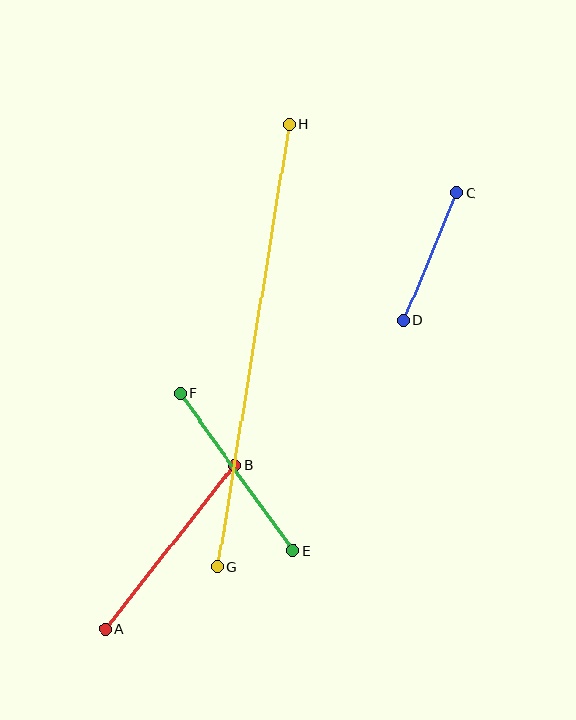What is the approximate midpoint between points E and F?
The midpoint is at approximately (237, 472) pixels.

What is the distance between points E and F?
The distance is approximately 194 pixels.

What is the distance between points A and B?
The distance is approximately 209 pixels.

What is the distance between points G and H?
The distance is approximately 448 pixels.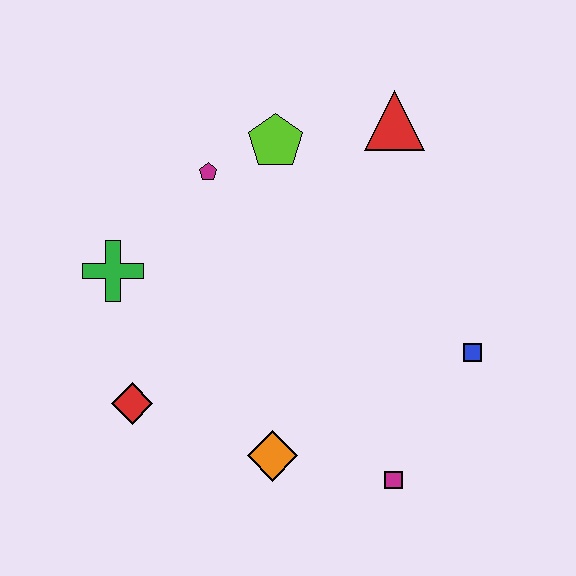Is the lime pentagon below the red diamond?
No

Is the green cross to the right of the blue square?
No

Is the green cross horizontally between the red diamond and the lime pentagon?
No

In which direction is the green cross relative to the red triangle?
The green cross is to the left of the red triangle.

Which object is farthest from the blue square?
The green cross is farthest from the blue square.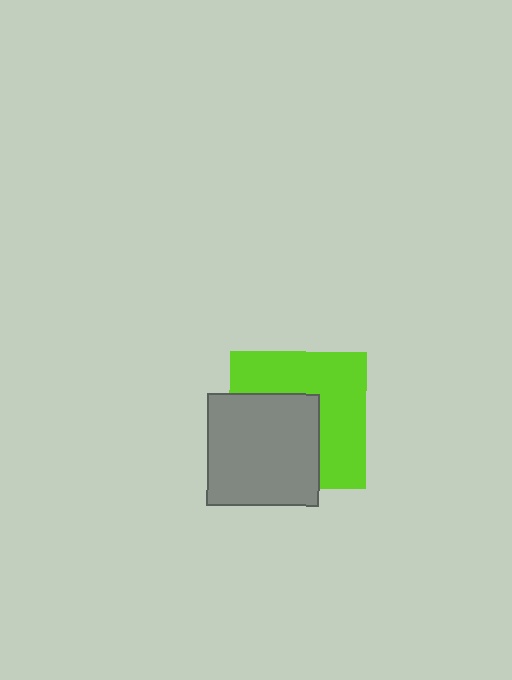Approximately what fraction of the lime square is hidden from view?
Roughly 46% of the lime square is hidden behind the gray square.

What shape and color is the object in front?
The object in front is a gray square.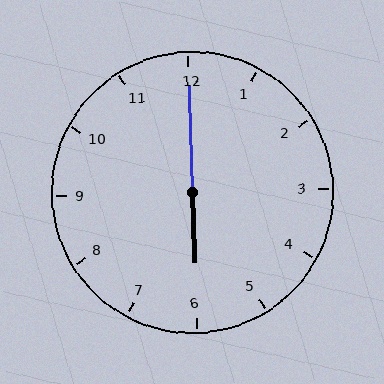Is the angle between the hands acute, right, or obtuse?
It is obtuse.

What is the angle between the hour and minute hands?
Approximately 180 degrees.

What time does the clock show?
6:00.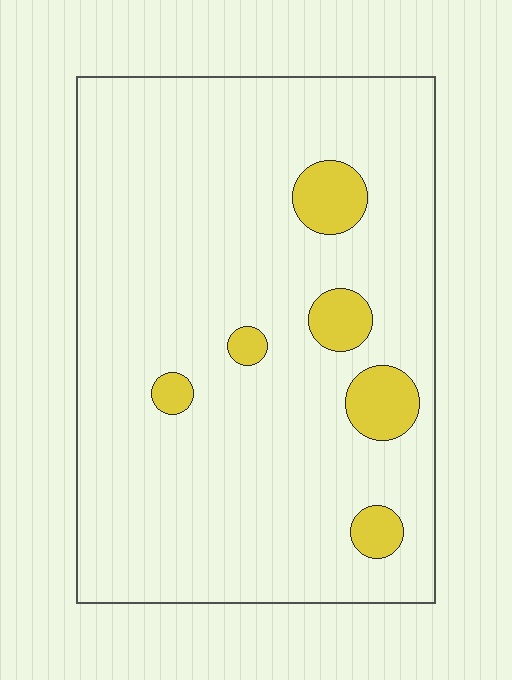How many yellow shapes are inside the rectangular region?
6.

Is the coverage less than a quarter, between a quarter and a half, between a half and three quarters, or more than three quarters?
Less than a quarter.